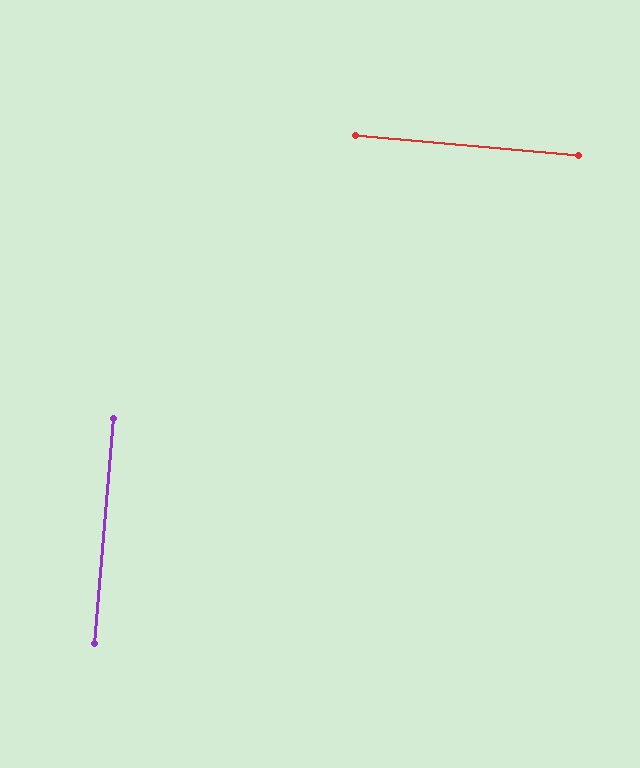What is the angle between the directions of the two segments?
Approximately 90 degrees.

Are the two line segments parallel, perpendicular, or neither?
Perpendicular — they meet at approximately 90°.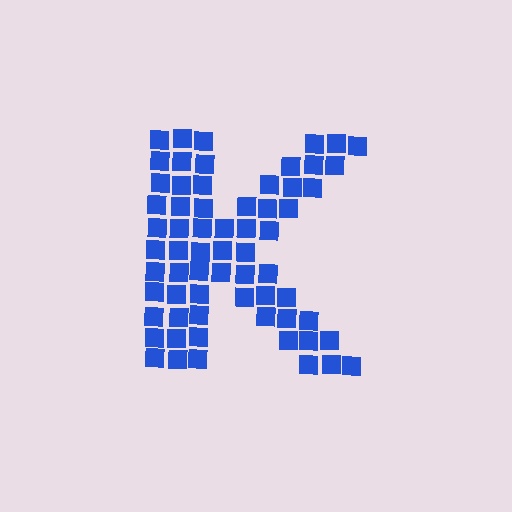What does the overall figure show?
The overall figure shows the letter K.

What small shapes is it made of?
It is made of small squares.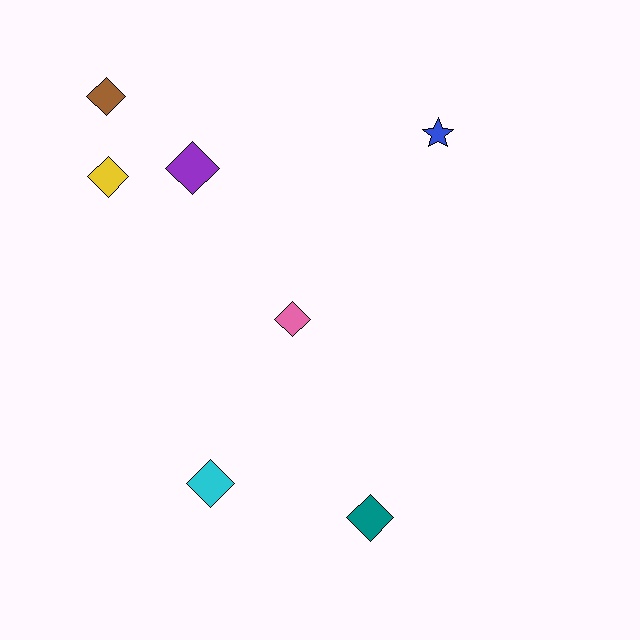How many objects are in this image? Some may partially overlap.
There are 7 objects.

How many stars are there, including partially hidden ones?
There is 1 star.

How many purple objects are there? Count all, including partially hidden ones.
There is 1 purple object.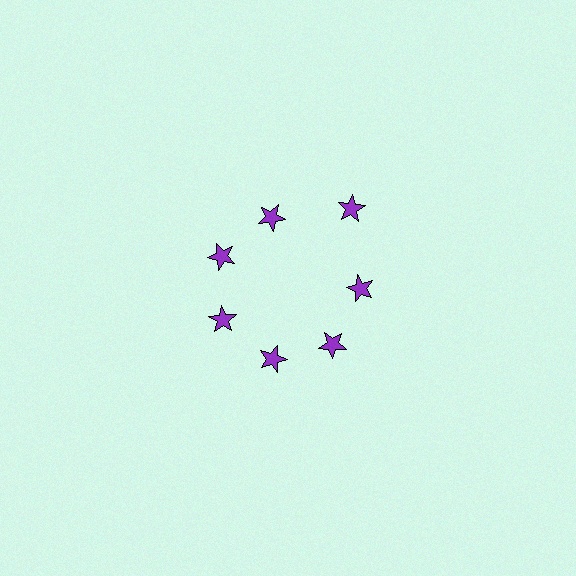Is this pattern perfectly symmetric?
No. The 7 purple stars are arranged in a ring, but one element near the 1 o'clock position is pushed outward from the center, breaking the 7-fold rotational symmetry.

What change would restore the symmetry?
The symmetry would be restored by moving it inward, back onto the ring so that all 7 stars sit at equal angles and equal distance from the center.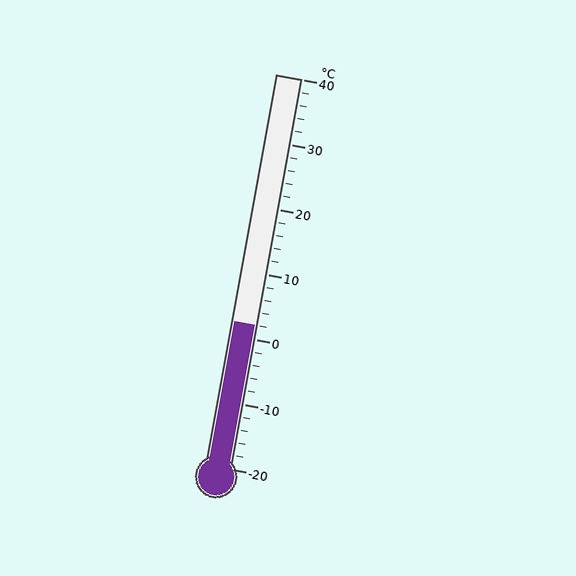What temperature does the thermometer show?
The thermometer shows approximately 2°C.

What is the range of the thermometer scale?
The thermometer scale ranges from -20°C to 40°C.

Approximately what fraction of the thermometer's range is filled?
The thermometer is filled to approximately 35% of its range.